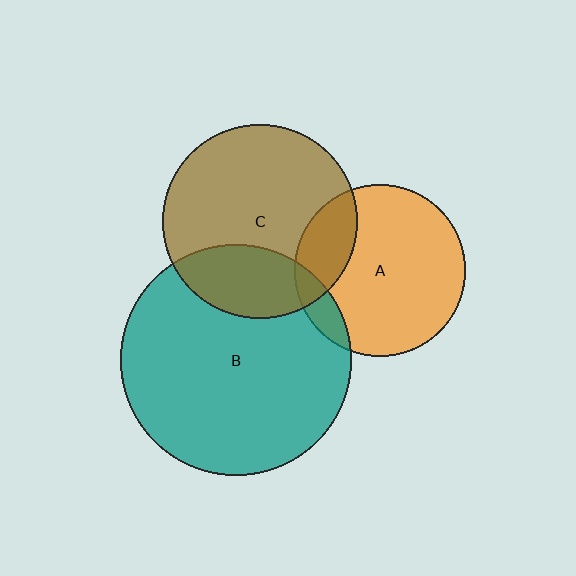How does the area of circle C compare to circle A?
Approximately 1.3 times.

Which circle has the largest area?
Circle B (teal).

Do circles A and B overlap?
Yes.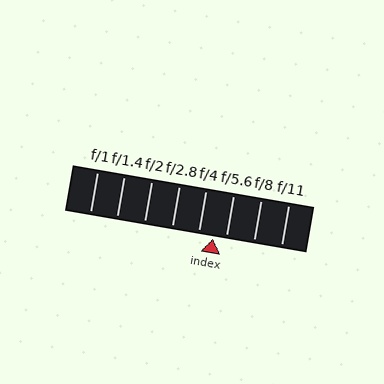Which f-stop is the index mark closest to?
The index mark is closest to f/5.6.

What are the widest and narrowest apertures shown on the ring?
The widest aperture shown is f/1 and the narrowest is f/11.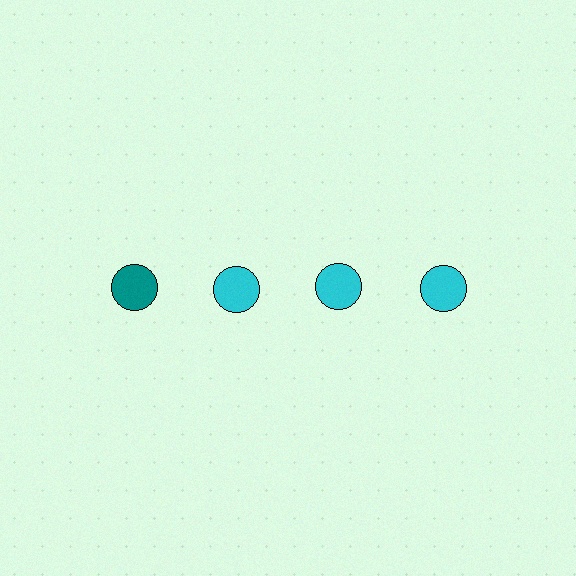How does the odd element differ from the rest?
It has a different color: teal instead of cyan.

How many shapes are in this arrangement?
There are 4 shapes arranged in a grid pattern.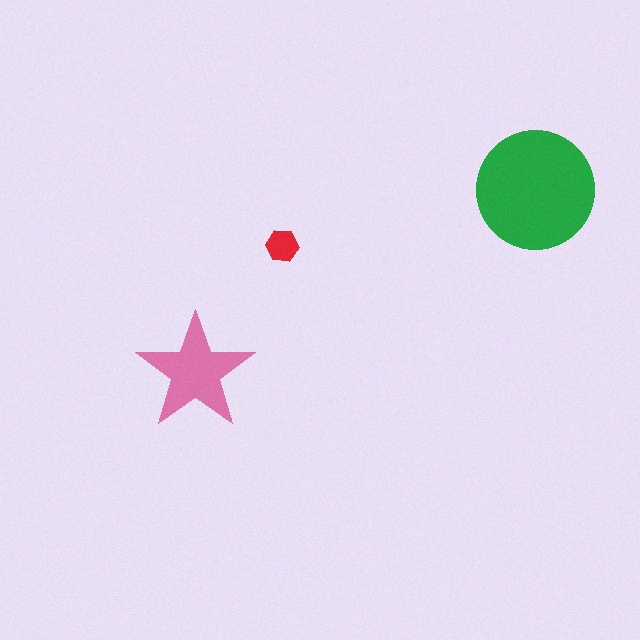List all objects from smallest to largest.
The red hexagon, the pink star, the green circle.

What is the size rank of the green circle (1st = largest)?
1st.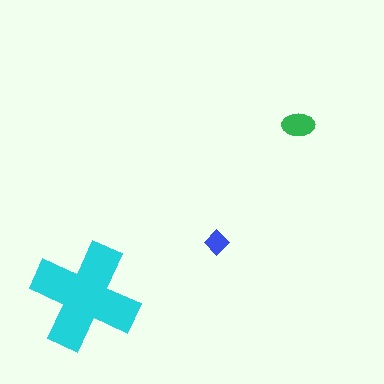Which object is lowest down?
The cyan cross is bottommost.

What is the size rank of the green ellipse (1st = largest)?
2nd.